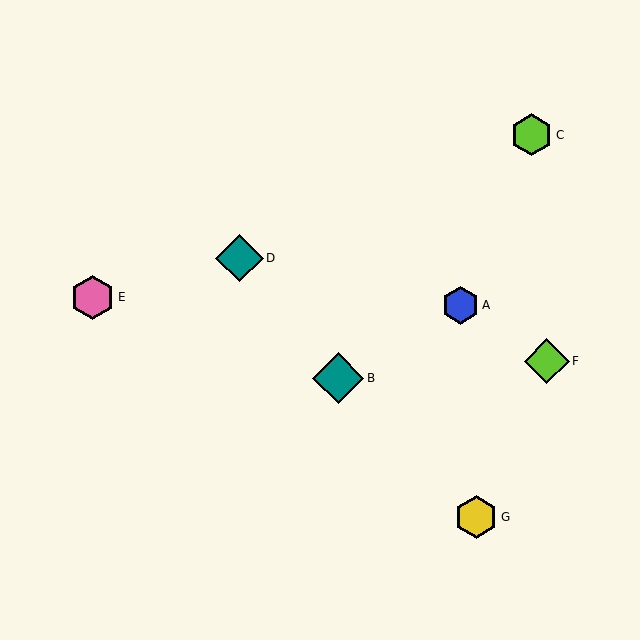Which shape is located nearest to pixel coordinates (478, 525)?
The yellow hexagon (labeled G) at (476, 517) is nearest to that location.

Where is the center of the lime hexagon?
The center of the lime hexagon is at (531, 135).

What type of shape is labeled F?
Shape F is a lime diamond.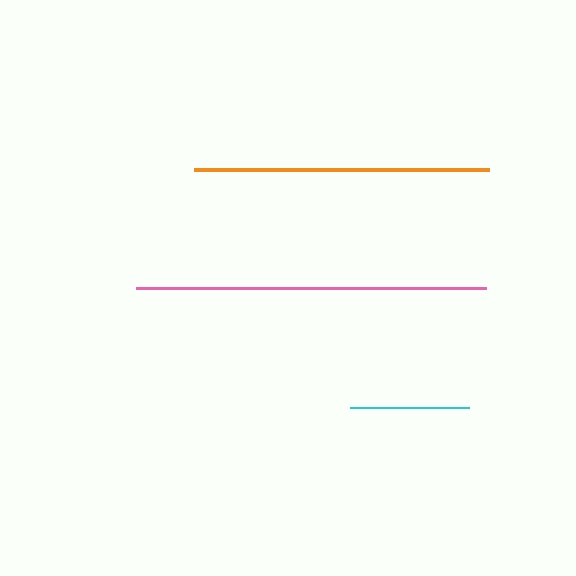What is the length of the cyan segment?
The cyan segment is approximately 119 pixels long.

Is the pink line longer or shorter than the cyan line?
The pink line is longer than the cyan line.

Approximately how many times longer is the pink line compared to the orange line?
The pink line is approximately 1.2 times the length of the orange line.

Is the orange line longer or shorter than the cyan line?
The orange line is longer than the cyan line.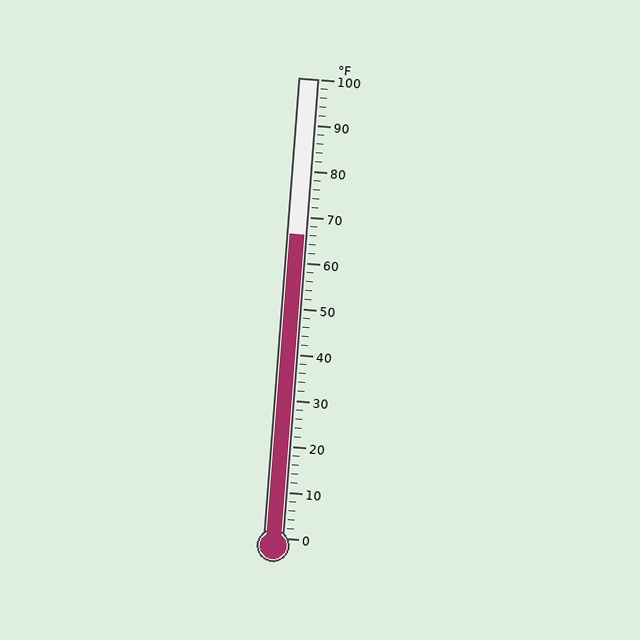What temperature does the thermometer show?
The thermometer shows approximately 66°F.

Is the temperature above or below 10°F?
The temperature is above 10°F.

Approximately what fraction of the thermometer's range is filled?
The thermometer is filled to approximately 65% of its range.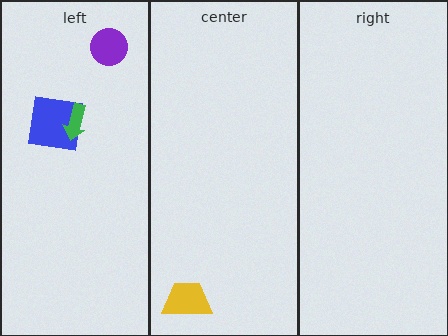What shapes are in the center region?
The yellow trapezoid.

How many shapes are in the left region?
3.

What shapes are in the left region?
The blue square, the green arrow, the purple circle.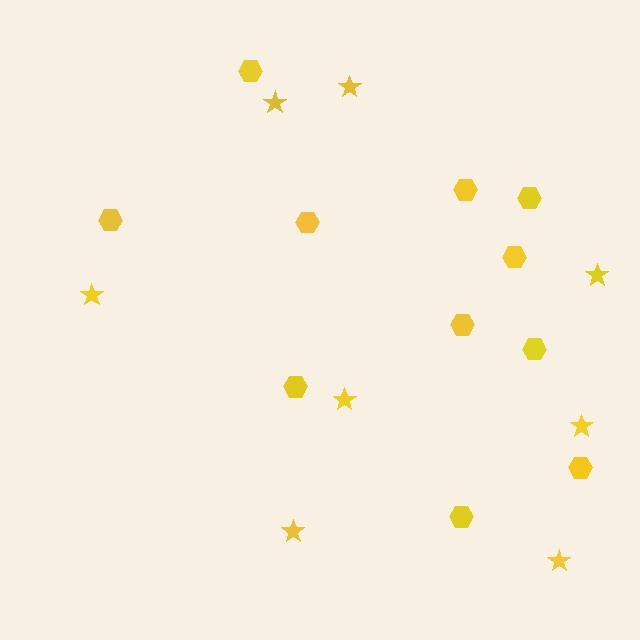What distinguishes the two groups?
There are 2 groups: one group of hexagons (11) and one group of stars (8).